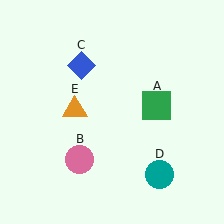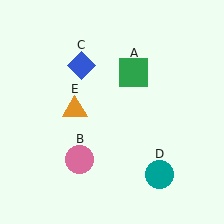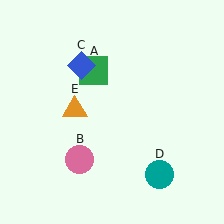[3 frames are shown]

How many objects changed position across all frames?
1 object changed position: green square (object A).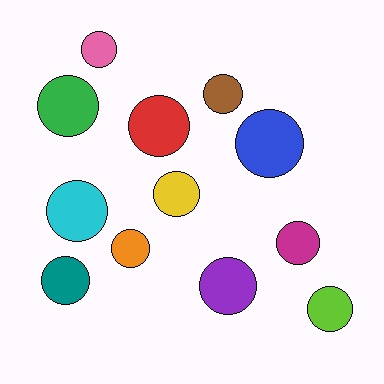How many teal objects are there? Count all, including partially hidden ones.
There is 1 teal object.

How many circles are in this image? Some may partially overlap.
There are 12 circles.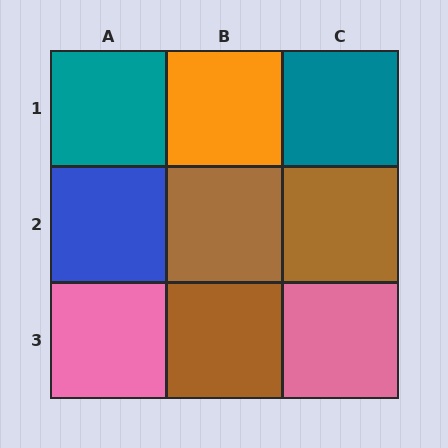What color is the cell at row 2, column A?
Blue.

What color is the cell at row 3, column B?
Brown.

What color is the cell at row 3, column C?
Pink.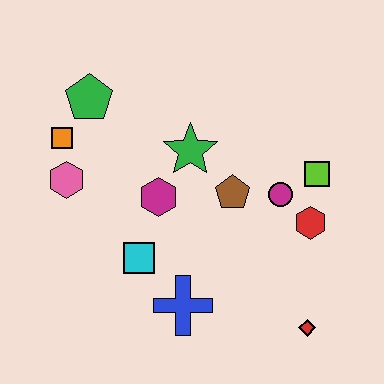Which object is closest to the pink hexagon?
The orange square is closest to the pink hexagon.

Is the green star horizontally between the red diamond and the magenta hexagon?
Yes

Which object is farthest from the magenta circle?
The orange square is farthest from the magenta circle.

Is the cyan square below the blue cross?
No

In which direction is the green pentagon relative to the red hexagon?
The green pentagon is to the left of the red hexagon.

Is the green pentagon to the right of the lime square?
No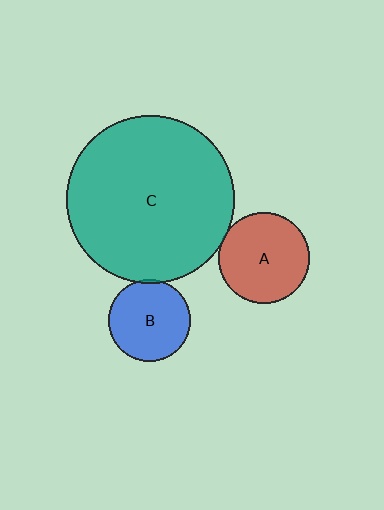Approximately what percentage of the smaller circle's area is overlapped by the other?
Approximately 5%.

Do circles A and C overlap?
Yes.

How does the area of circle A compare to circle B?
Approximately 1.2 times.